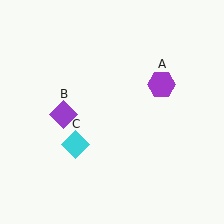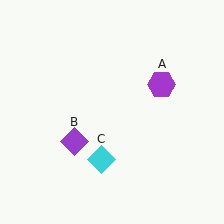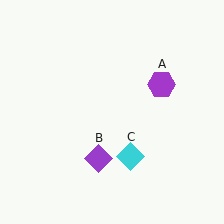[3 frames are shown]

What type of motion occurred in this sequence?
The purple diamond (object B), cyan diamond (object C) rotated counterclockwise around the center of the scene.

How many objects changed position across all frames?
2 objects changed position: purple diamond (object B), cyan diamond (object C).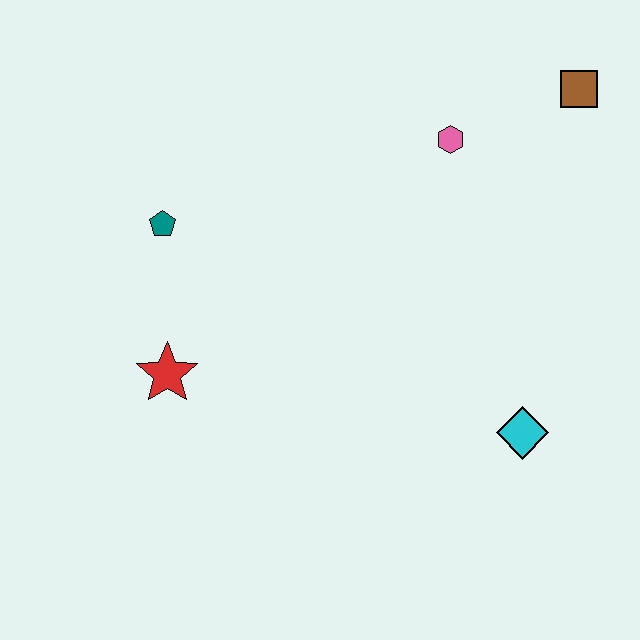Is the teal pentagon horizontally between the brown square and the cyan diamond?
No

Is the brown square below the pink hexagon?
No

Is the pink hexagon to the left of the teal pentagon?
No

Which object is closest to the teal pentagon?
The red star is closest to the teal pentagon.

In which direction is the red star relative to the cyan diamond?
The red star is to the left of the cyan diamond.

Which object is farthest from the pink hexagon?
The red star is farthest from the pink hexagon.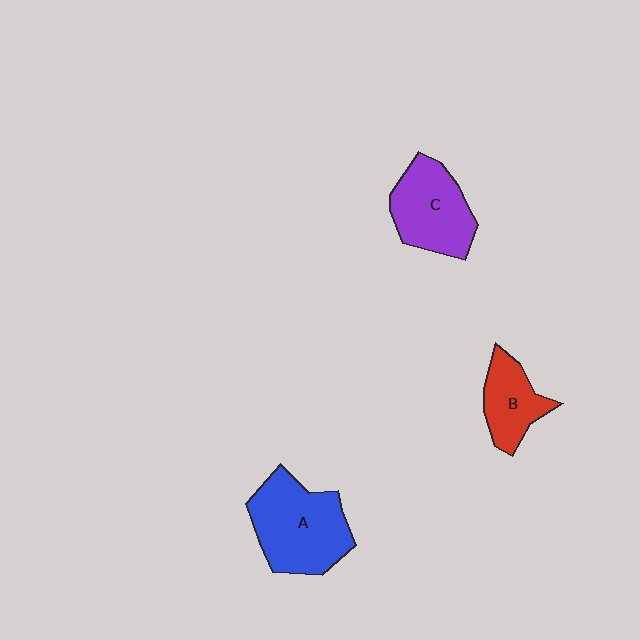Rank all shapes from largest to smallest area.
From largest to smallest: A (blue), C (purple), B (red).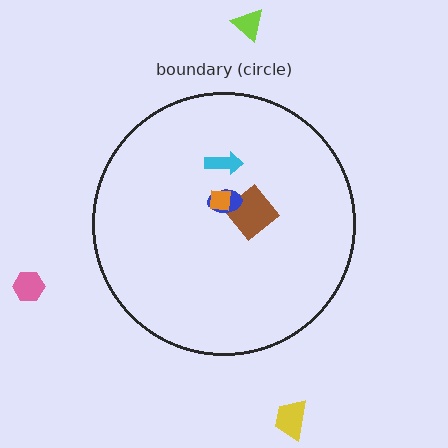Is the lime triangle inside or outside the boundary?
Outside.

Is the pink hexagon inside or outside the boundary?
Outside.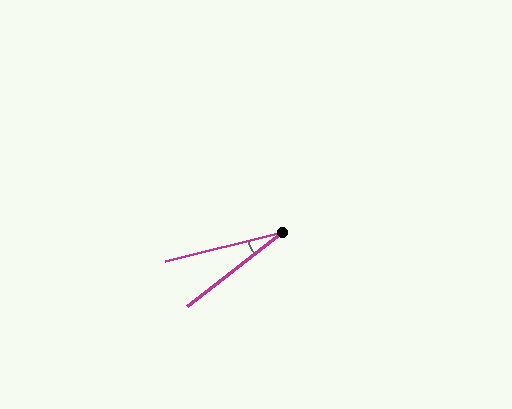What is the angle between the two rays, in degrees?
Approximately 24 degrees.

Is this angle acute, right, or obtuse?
It is acute.